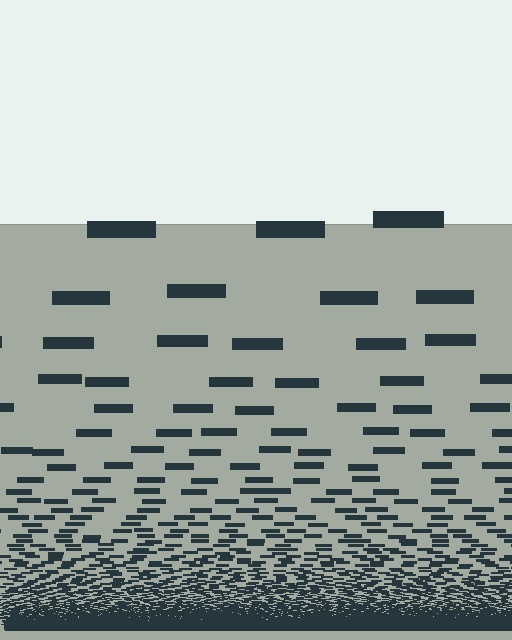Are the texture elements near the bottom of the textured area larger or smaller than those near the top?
Smaller. The gradient is inverted — elements near the bottom are smaller and denser.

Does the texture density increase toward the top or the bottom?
Density increases toward the bottom.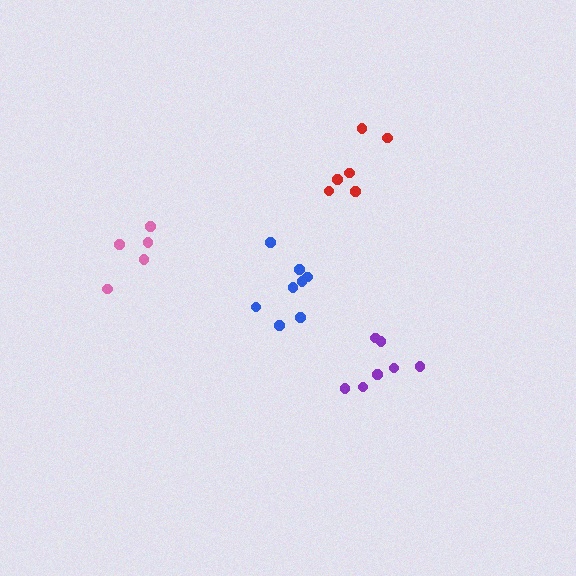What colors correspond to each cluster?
The clusters are colored: blue, purple, red, pink.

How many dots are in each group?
Group 1: 8 dots, Group 2: 7 dots, Group 3: 6 dots, Group 4: 5 dots (26 total).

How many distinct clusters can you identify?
There are 4 distinct clusters.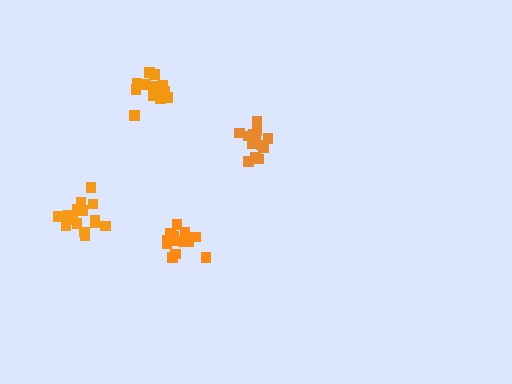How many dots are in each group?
Group 1: 13 dots, Group 2: 14 dots, Group 3: 13 dots, Group 4: 16 dots (56 total).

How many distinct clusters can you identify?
There are 4 distinct clusters.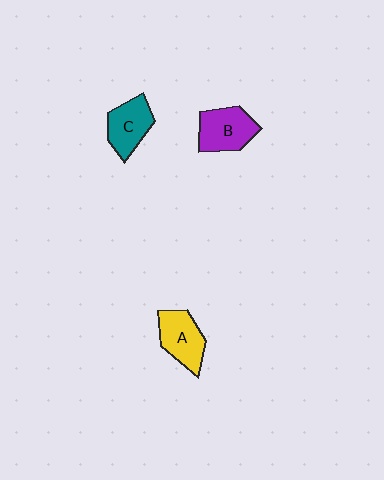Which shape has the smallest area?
Shape C (teal).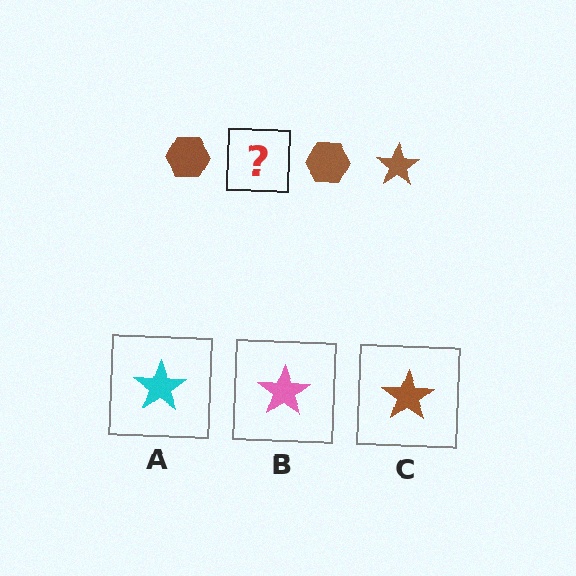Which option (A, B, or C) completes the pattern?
C.